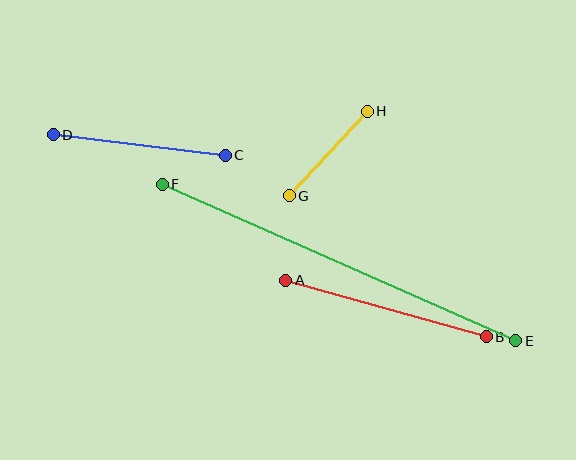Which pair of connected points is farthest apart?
Points E and F are farthest apart.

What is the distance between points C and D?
The distance is approximately 173 pixels.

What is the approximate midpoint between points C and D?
The midpoint is at approximately (139, 145) pixels.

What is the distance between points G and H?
The distance is approximately 115 pixels.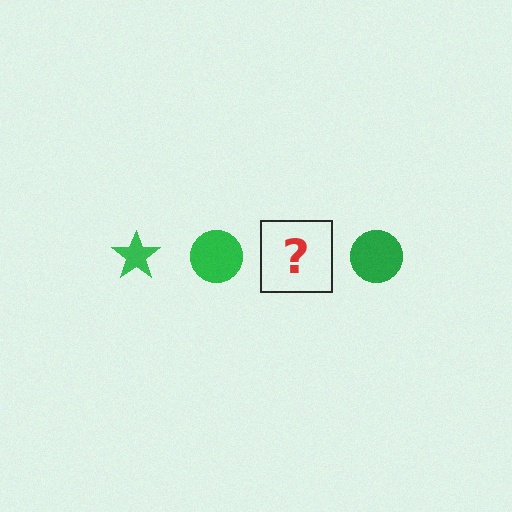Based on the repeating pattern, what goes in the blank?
The blank should be a green star.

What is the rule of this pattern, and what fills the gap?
The rule is that the pattern cycles through star, circle shapes in green. The gap should be filled with a green star.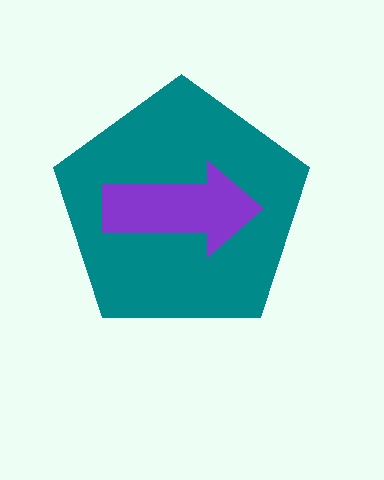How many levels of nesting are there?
2.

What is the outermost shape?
The teal pentagon.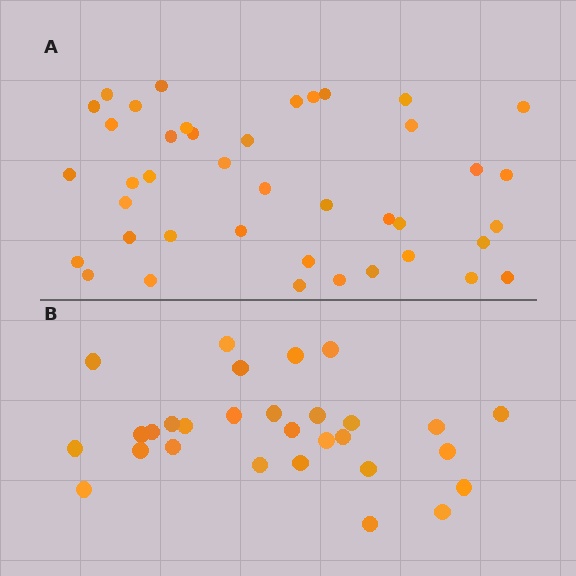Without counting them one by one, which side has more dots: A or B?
Region A (the top region) has more dots.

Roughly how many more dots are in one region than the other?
Region A has roughly 12 or so more dots than region B.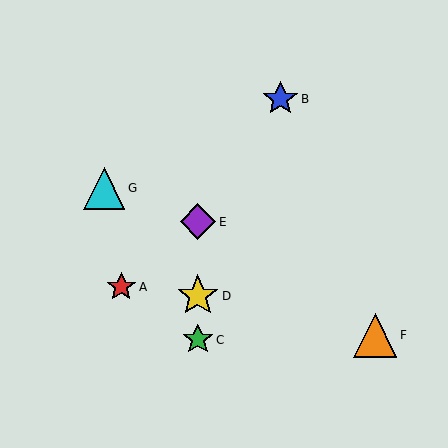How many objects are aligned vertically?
3 objects (C, D, E) are aligned vertically.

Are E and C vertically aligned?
Yes, both are at x≈198.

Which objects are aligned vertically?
Objects C, D, E are aligned vertically.